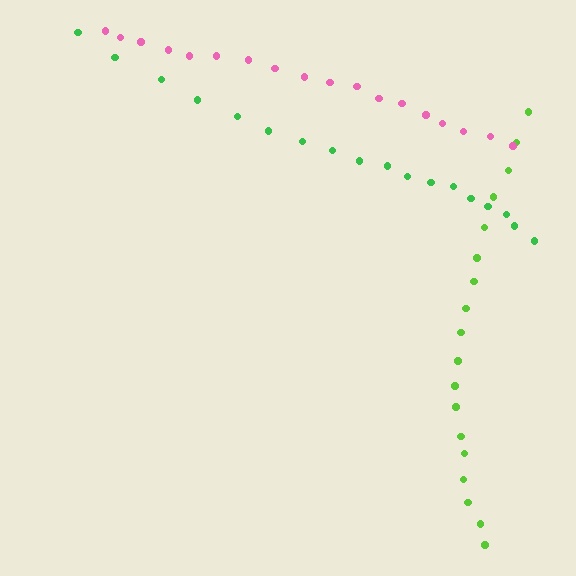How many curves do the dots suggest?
There are 3 distinct paths.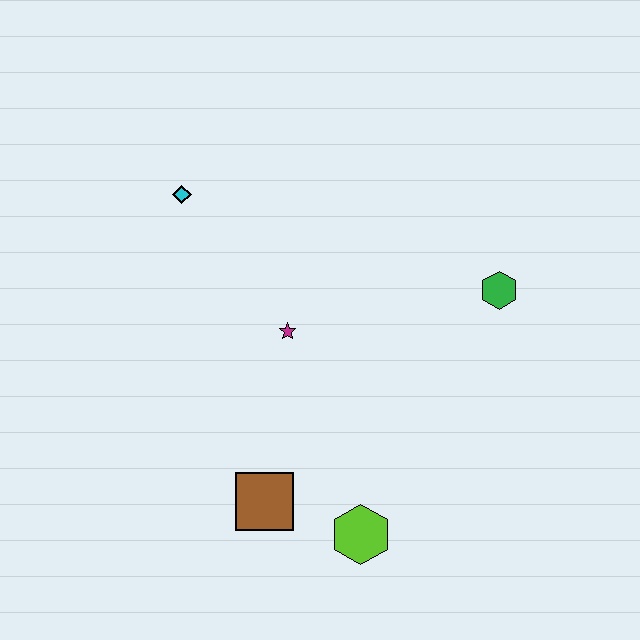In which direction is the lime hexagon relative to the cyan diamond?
The lime hexagon is below the cyan diamond.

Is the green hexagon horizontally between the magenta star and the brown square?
No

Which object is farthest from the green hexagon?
The cyan diamond is farthest from the green hexagon.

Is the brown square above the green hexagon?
No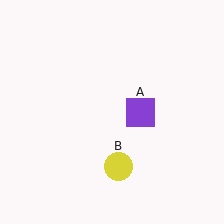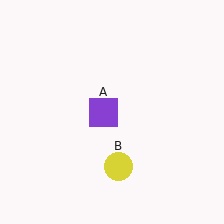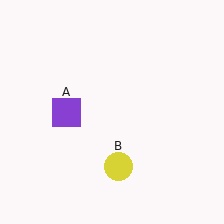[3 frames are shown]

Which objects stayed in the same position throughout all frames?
Yellow circle (object B) remained stationary.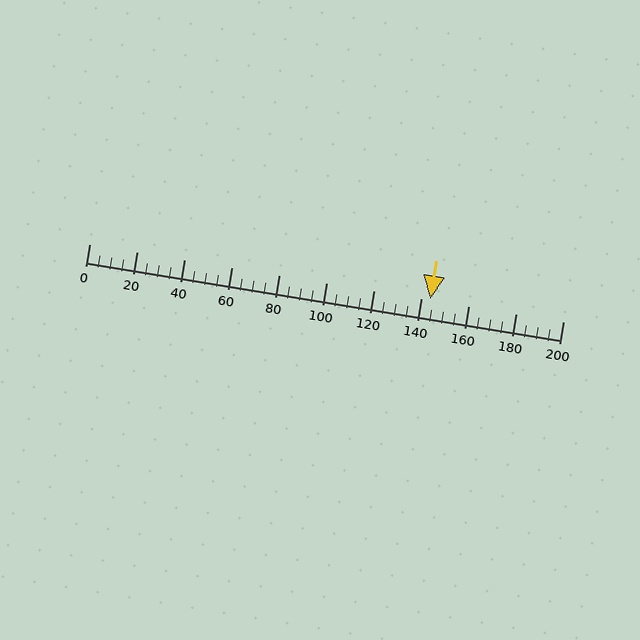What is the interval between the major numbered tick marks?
The major tick marks are spaced 20 units apart.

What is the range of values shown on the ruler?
The ruler shows values from 0 to 200.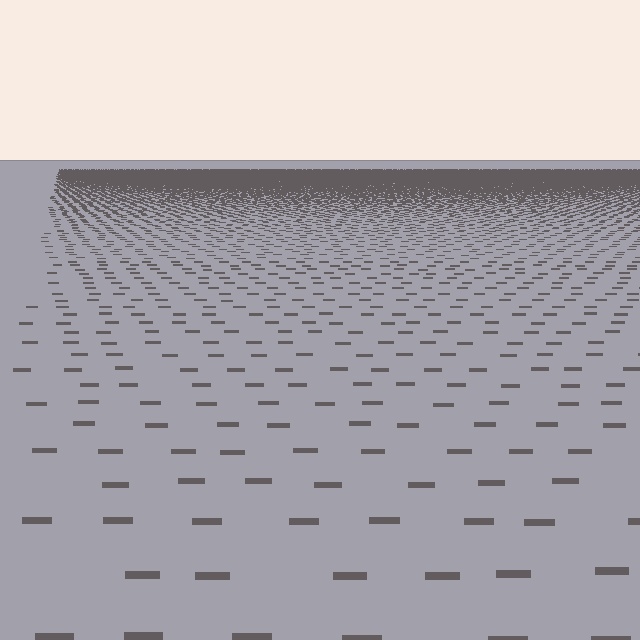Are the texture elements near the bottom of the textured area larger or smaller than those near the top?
Larger. Near the bottom, elements are closer to the viewer and appear at a bigger on-screen size.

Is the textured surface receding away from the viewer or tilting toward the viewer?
The surface is receding away from the viewer. Texture elements get smaller and denser toward the top.